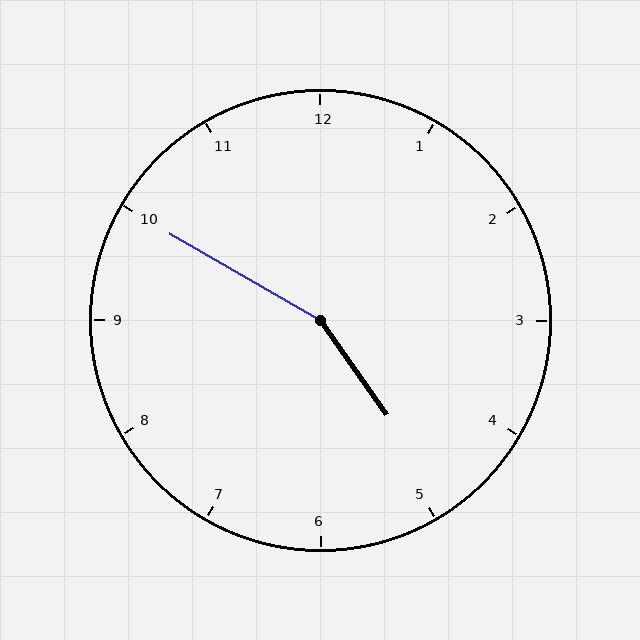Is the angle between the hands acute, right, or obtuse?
It is obtuse.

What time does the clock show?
4:50.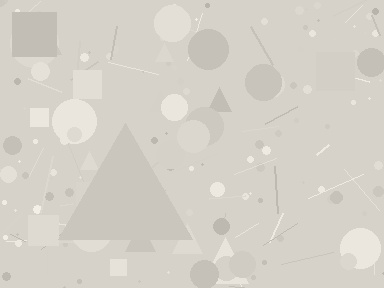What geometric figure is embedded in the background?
A triangle is embedded in the background.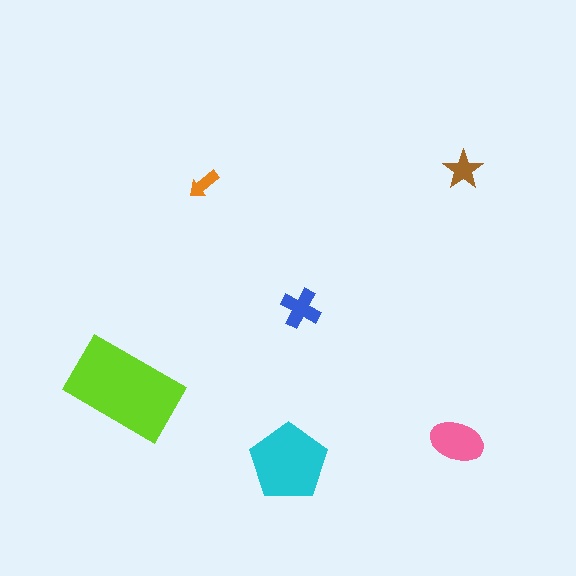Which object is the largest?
The lime rectangle.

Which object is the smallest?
The orange arrow.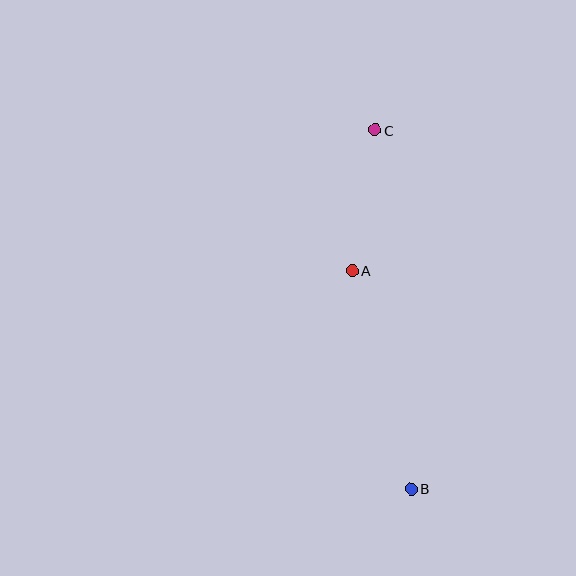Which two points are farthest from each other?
Points B and C are farthest from each other.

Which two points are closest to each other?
Points A and C are closest to each other.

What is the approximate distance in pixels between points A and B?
The distance between A and B is approximately 226 pixels.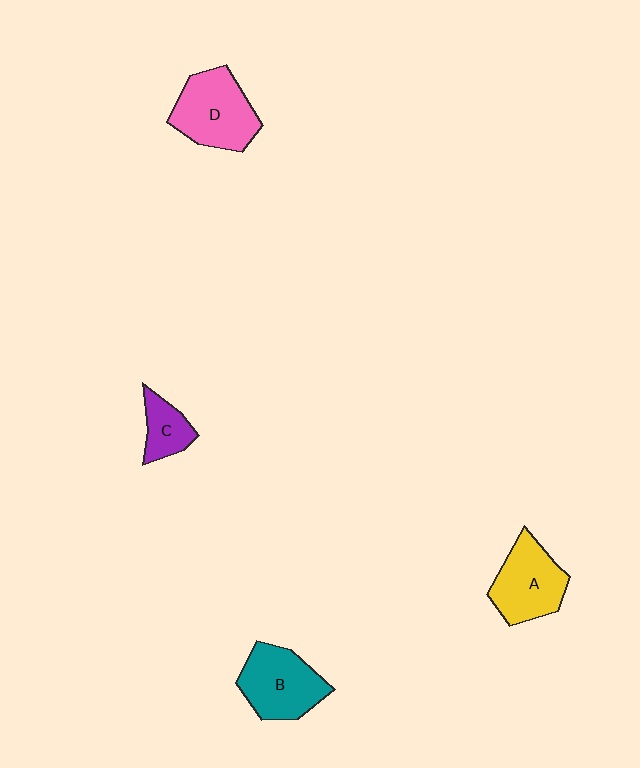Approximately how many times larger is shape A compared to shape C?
Approximately 1.9 times.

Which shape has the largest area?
Shape D (pink).